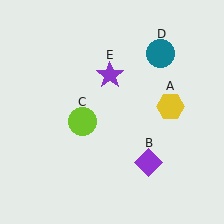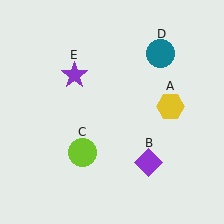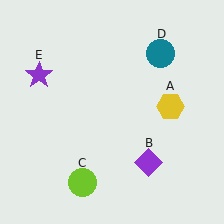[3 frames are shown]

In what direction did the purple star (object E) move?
The purple star (object E) moved left.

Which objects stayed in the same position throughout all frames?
Yellow hexagon (object A) and purple diamond (object B) and teal circle (object D) remained stationary.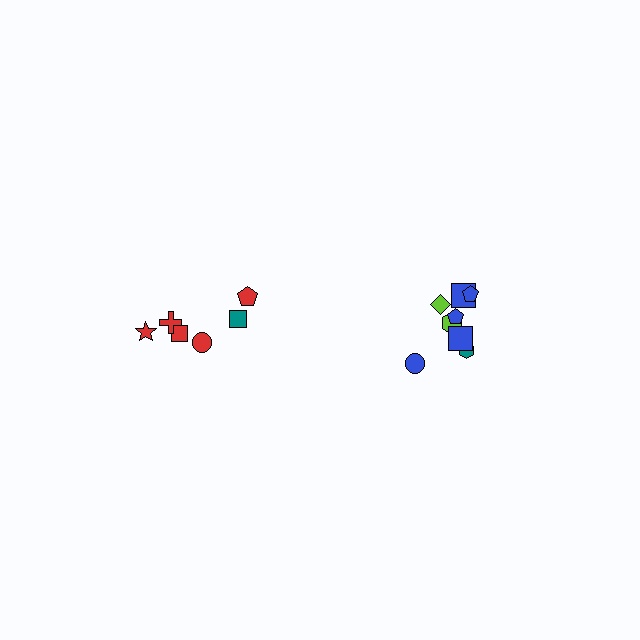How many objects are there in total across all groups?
There are 14 objects.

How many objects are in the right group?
There are 8 objects.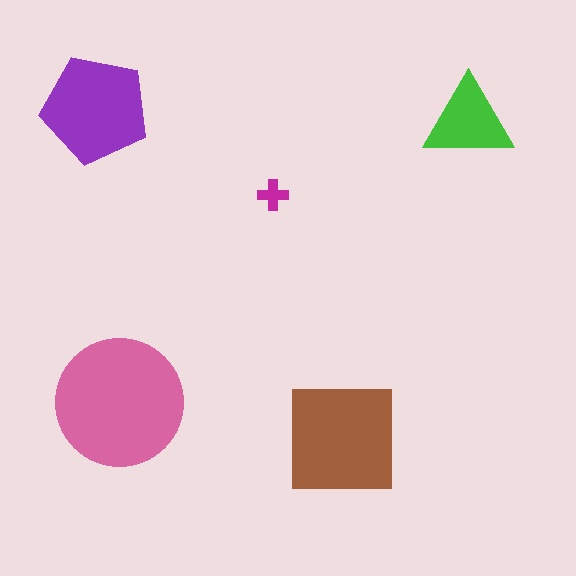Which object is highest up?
The purple pentagon is topmost.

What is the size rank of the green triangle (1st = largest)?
4th.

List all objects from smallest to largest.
The magenta cross, the green triangle, the purple pentagon, the brown square, the pink circle.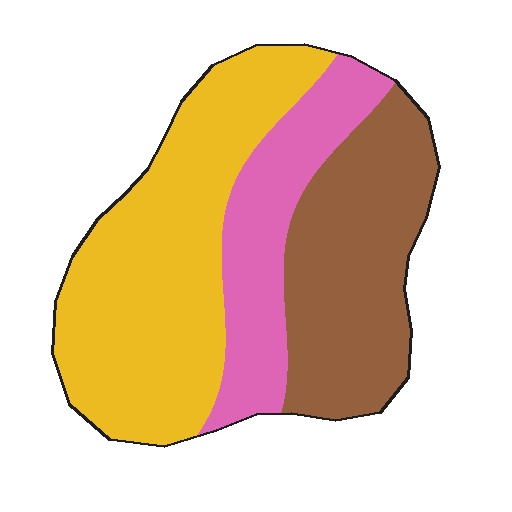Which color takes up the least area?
Pink, at roughly 20%.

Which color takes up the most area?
Yellow, at roughly 45%.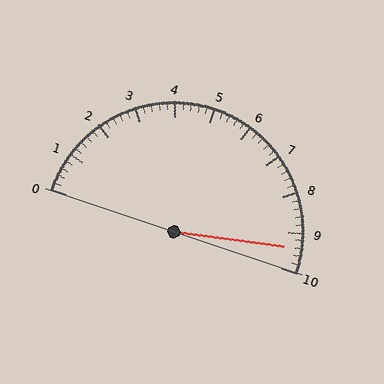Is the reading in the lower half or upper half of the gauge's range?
The reading is in the upper half of the range (0 to 10).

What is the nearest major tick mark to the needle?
The nearest major tick mark is 9.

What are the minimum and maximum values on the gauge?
The gauge ranges from 0 to 10.